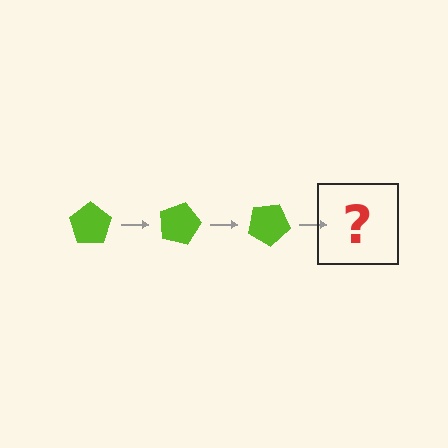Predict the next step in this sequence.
The next step is a lime pentagon rotated 45 degrees.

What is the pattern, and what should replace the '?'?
The pattern is that the pentagon rotates 15 degrees each step. The '?' should be a lime pentagon rotated 45 degrees.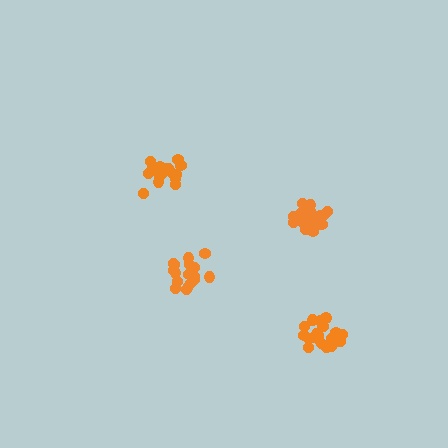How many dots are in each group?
Group 1: 17 dots, Group 2: 20 dots, Group 3: 20 dots, Group 4: 21 dots (78 total).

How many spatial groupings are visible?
There are 4 spatial groupings.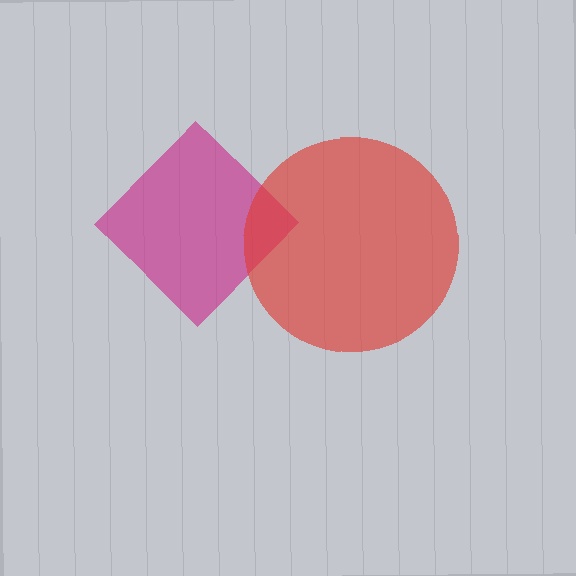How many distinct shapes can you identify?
There are 2 distinct shapes: a magenta diamond, a red circle.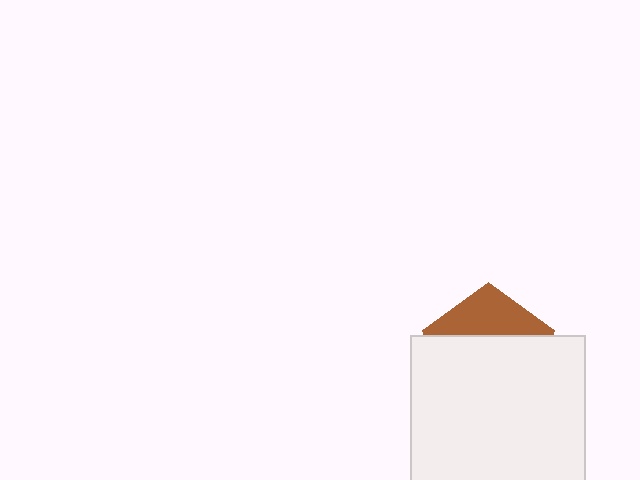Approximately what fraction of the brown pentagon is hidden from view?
Roughly 67% of the brown pentagon is hidden behind the white square.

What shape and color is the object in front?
The object in front is a white square.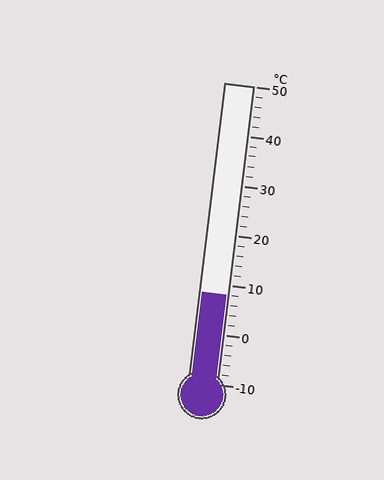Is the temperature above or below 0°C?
The temperature is above 0°C.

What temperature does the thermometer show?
The thermometer shows approximately 8°C.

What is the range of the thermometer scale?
The thermometer scale ranges from -10°C to 50°C.